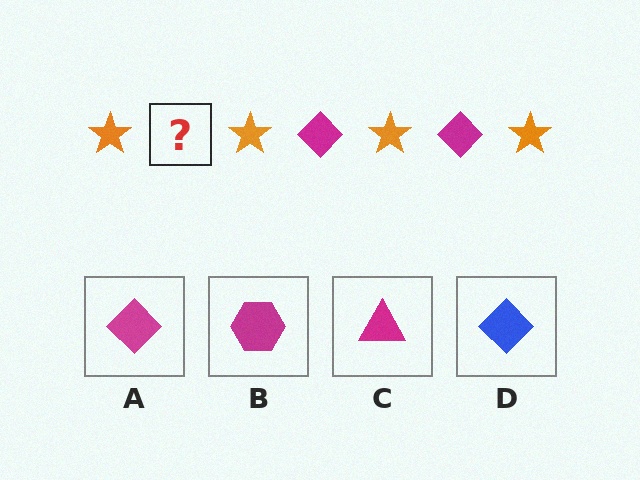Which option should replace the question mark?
Option A.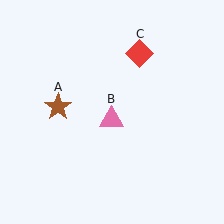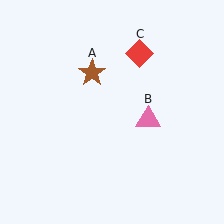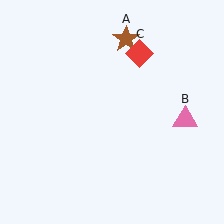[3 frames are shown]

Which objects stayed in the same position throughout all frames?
Red diamond (object C) remained stationary.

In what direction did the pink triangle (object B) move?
The pink triangle (object B) moved right.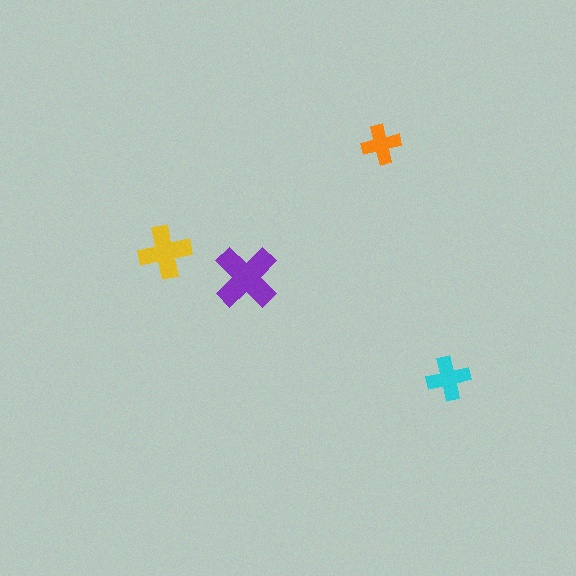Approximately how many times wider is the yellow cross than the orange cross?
About 1.5 times wider.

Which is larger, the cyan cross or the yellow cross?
The yellow one.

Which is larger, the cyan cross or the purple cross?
The purple one.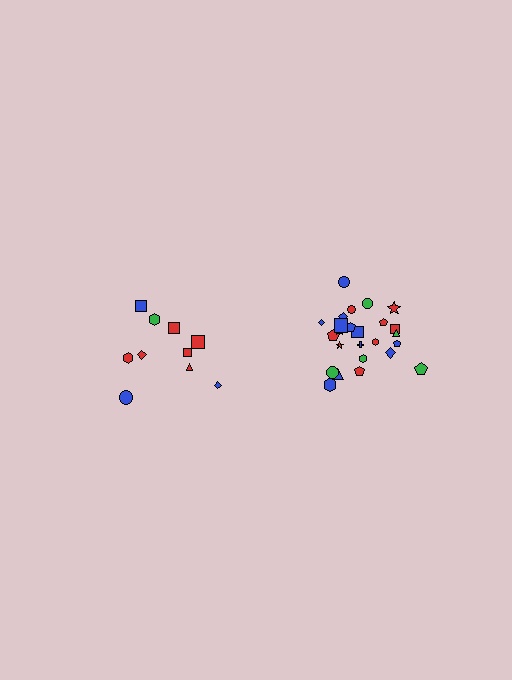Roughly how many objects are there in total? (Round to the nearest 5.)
Roughly 35 objects in total.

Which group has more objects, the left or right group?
The right group.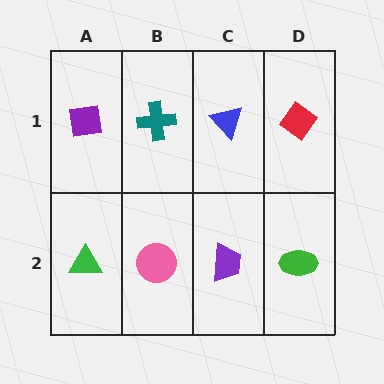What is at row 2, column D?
A green ellipse.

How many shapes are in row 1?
4 shapes.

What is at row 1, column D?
A red diamond.